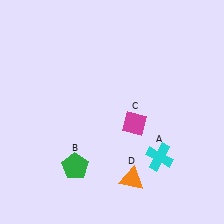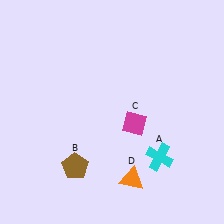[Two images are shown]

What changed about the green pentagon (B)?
In Image 1, B is green. In Image 2, it changed to brown.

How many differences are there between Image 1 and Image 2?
There is 1 difference between the two images.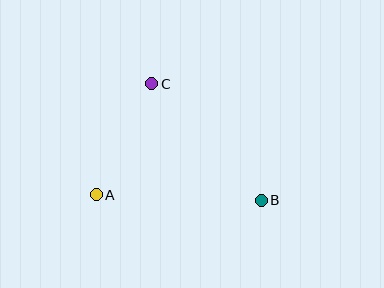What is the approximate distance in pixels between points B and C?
The distance between B and C is approximately 160 pixels.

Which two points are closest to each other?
Points A and C are closest to each other.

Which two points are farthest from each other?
Points A and B are farthest from each other.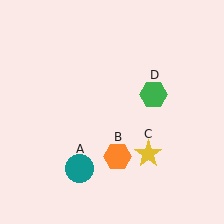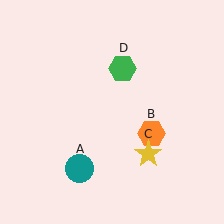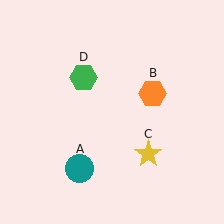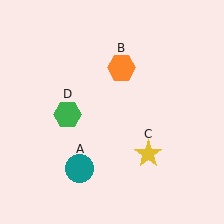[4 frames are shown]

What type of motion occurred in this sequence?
The orange hexagon (object B), green hexagon (object D) rotated counterclockwise around the center of the scene.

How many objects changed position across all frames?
2 objects changed position: orange hexagon (object B), green hexagon (object D).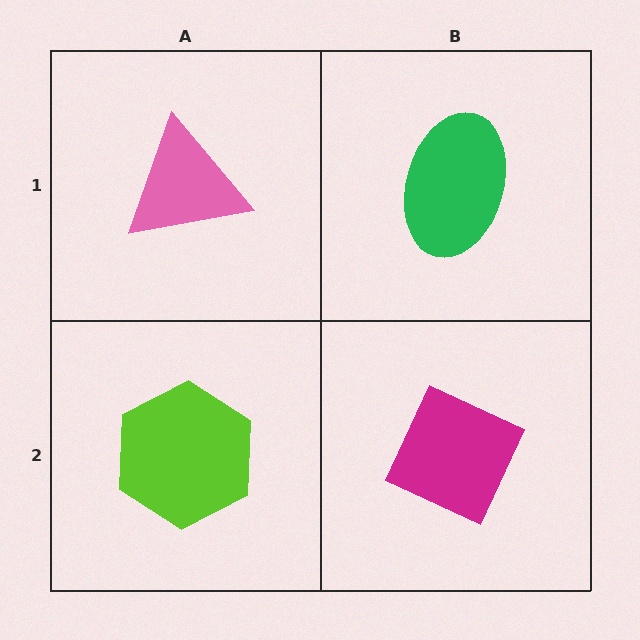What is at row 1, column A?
A pink triangle.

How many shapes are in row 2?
2 shapes.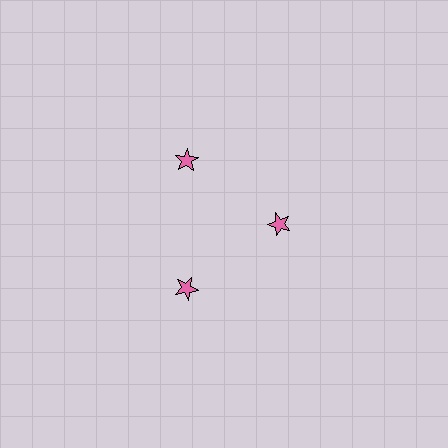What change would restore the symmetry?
The symmetry would be restored by moving it outward, back onto the ring so that all 3 stars sit at equal angles and equal distance from the center.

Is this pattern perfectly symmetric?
No. The 3 pink stars are arranged in a ring, but one element near the 3 o'clock position is pulled inward toward the center, breaking the 3-fold rotational symmetry.